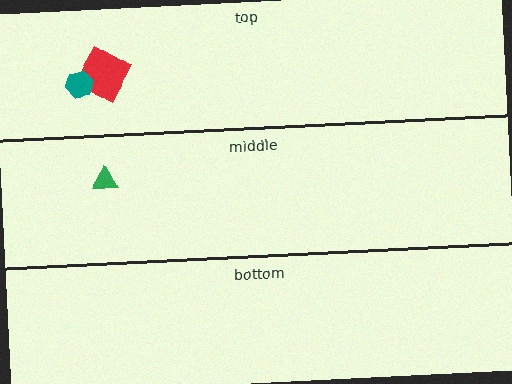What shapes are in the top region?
The red square, the teal hexagon.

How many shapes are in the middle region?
1.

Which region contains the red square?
The top region.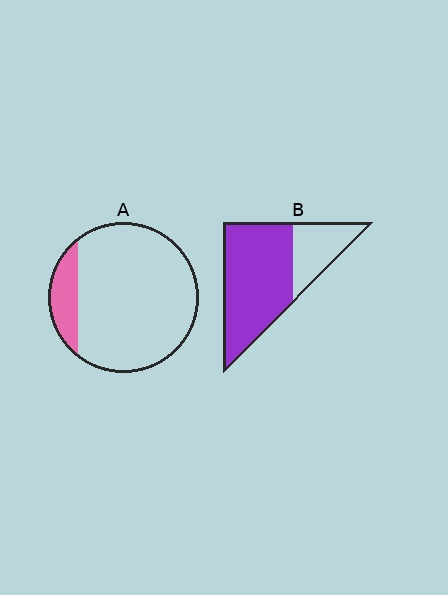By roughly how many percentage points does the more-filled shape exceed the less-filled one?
By roughly 55 percentage points (B over A).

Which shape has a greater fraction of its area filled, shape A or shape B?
Shape B.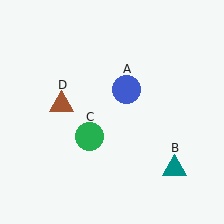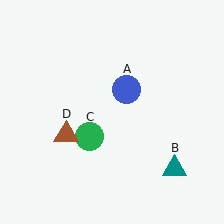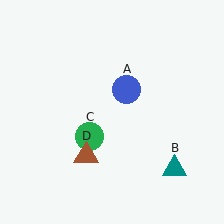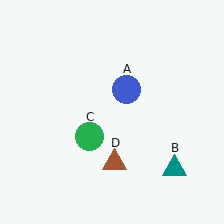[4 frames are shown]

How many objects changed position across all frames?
1 object changed position: brown triangle (object D).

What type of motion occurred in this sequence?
The brown triangle (object D) rotated counterclockwise around the center of the scene.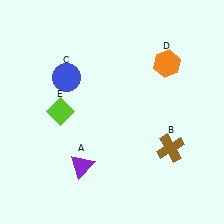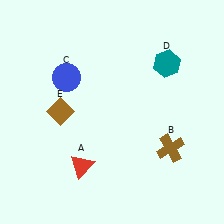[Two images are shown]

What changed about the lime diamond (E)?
In Image 1, E is lime. In Image 2, it changed to brown.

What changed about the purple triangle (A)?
In Image 1, A is purple. In Image 2, it changed to red.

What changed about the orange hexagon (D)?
In Image 1, D is orange. In Image 2, it changed to teal.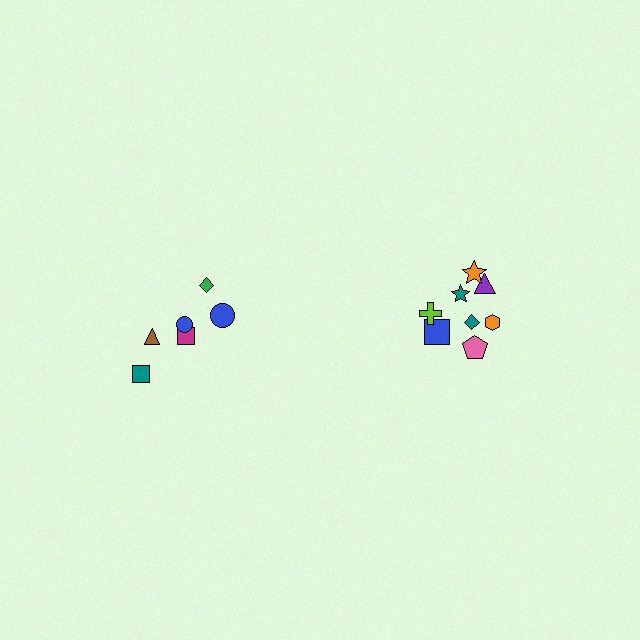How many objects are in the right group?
There are 8 objects.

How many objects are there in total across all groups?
There are 14 objects.